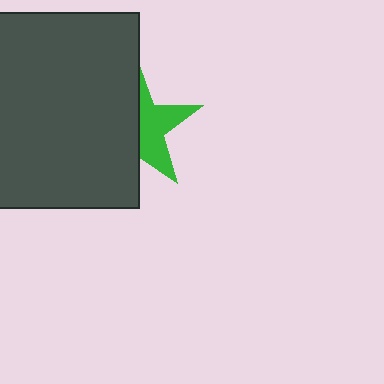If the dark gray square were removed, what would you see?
You would see the complete green star.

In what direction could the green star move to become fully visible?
The green star could move right. That would shift it out from behind the dark gray square entirely.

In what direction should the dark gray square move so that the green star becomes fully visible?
The dark gray square should move left. That is the shortest direction to clear the overlap and leave the green star fully visible.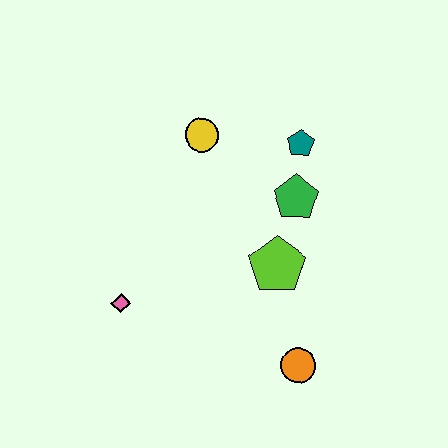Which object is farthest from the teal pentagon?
The pink diamond is farthest from the teal pentagon.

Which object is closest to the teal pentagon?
The green pentagon is closest to the teal pentagon.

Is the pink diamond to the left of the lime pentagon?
Yes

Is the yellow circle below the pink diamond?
No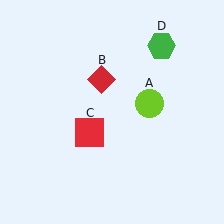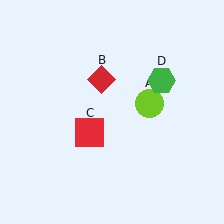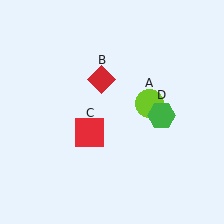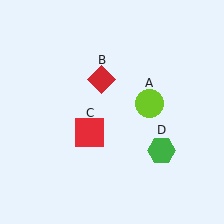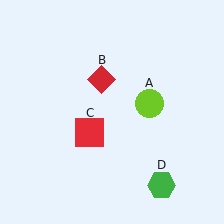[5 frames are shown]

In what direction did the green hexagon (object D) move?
The green hexagon (object D) moved down.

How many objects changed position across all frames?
1 object changed position: green hexagon (object D).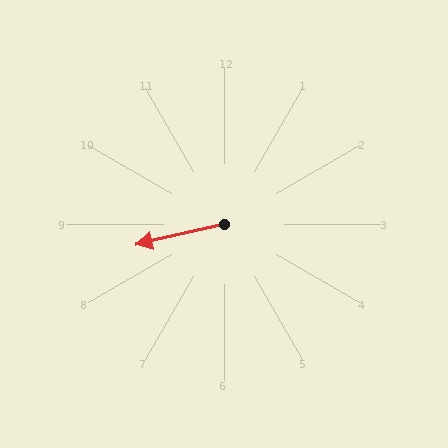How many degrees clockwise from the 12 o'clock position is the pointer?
Approximately 257 degrees.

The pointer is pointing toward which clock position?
Roughly 9 o'clock.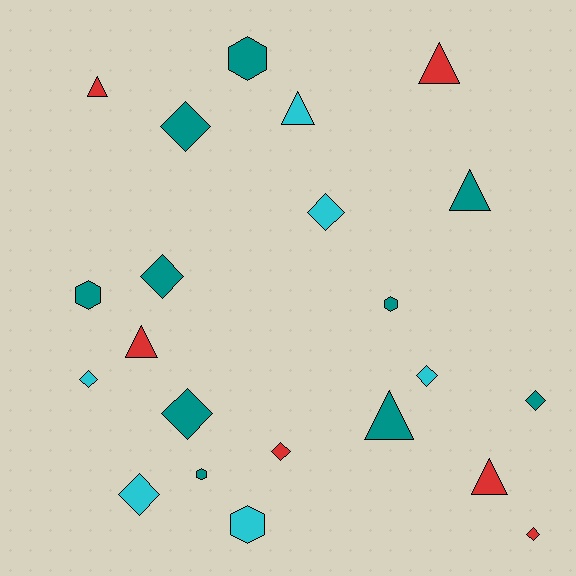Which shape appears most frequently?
Diamond, with 10 objects.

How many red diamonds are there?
There are 2 red diamonds.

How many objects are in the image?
There are 22 objects.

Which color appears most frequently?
Teal, with 10 objects.